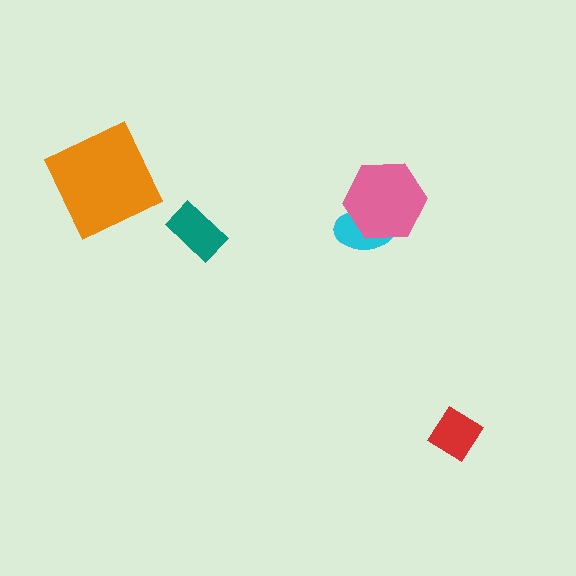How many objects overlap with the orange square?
0 objects overlap with the orange square.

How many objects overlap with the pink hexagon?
1 object overlaps with the pink hexagon.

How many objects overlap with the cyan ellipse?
1 object overlaps with the cyan ellipse.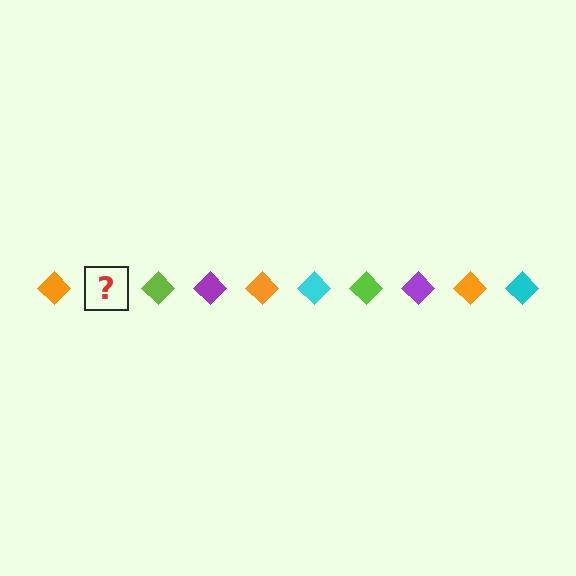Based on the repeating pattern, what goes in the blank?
The blank should be a cyan diamond.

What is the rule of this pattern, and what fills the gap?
The rule is that the pattern cycles through orange, cyan, lime, purple diamonds. The gap should be filled with a cyan diamond.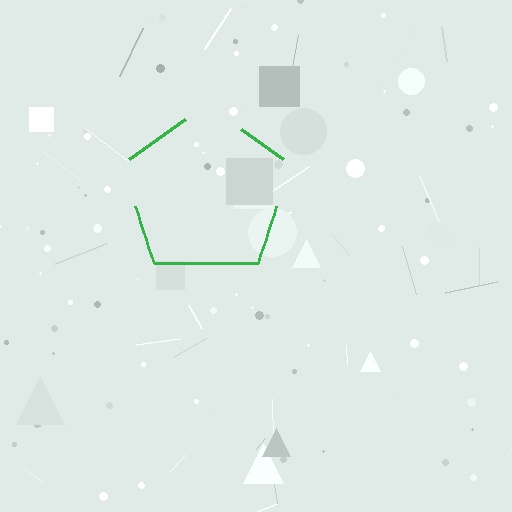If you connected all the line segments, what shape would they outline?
They would outline a pentagon.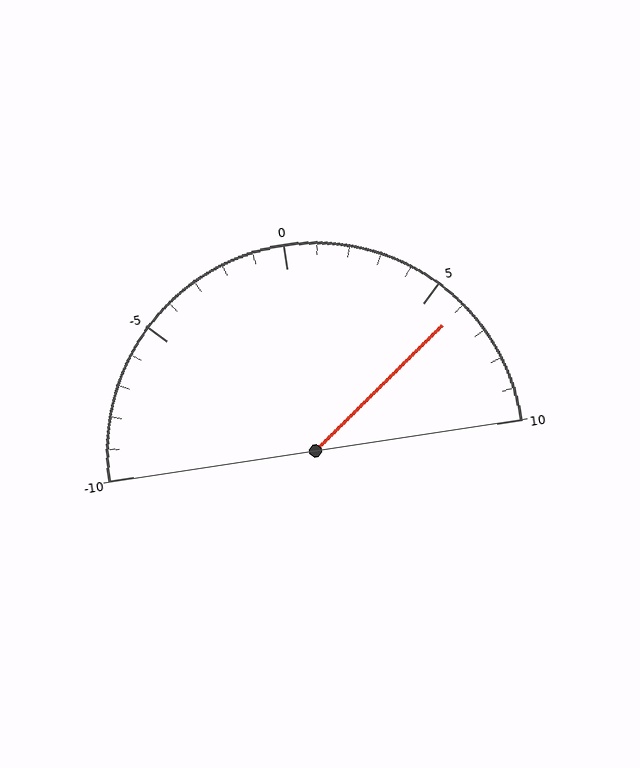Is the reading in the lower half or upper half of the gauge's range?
The reading is in the upper half of the range (-10 to 10).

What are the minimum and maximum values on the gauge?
The gauge ranges from -10 to 10.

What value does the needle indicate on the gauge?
The needle indicates approximately 6.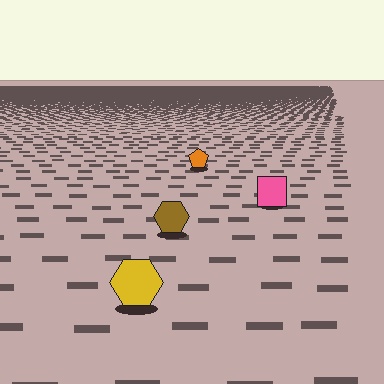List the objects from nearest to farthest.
From nearest to farthest: the yellow hexagon, the brown hexagon, the pink square, the orange pentagon.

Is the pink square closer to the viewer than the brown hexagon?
No. The brown hexagon is closer — you can tell from the texture gradient: the ground texture is coarser near it.